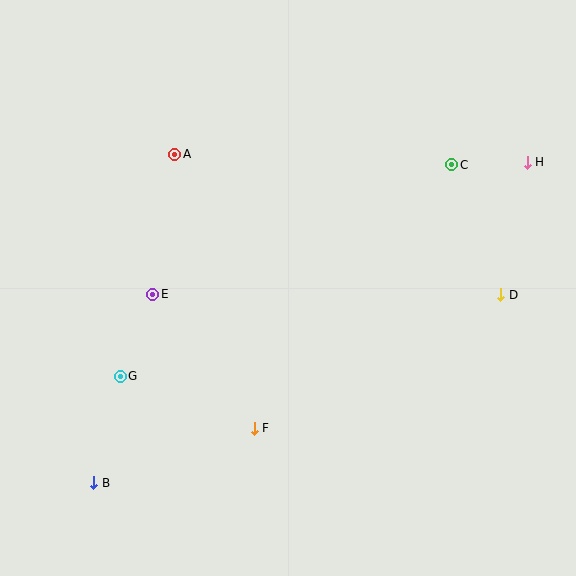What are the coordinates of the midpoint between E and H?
The midpoint between E and H is at (340, 228).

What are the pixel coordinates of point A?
Point A is at (175, 154).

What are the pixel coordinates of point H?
Point H is at (527, 162).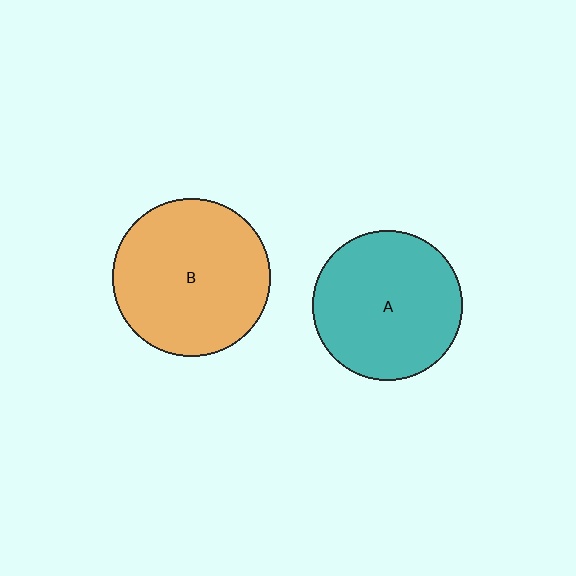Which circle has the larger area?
Circle B (orange).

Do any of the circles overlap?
No, none of the circles overlap.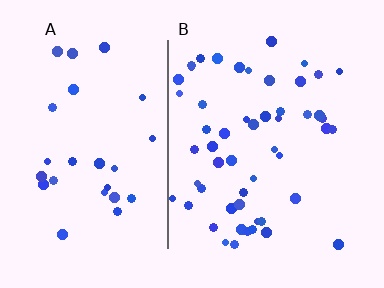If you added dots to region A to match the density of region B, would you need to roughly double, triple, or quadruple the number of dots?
Approximately double.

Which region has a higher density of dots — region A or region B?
B (the right).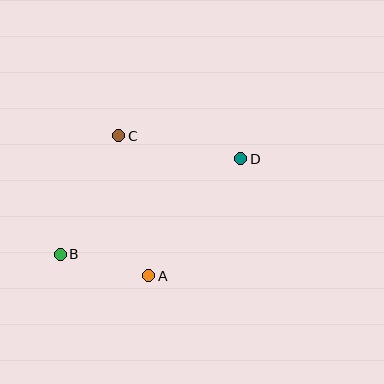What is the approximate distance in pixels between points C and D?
The distance between C and D is approximately 124 pixels.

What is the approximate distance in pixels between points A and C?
The distance between A and C is approximately 143 pixels.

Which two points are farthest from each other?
Points B and D are farthest from each other.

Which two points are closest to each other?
Points A and B are closest to each other.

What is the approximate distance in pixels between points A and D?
The distance between A and D is approximately 149 pixels.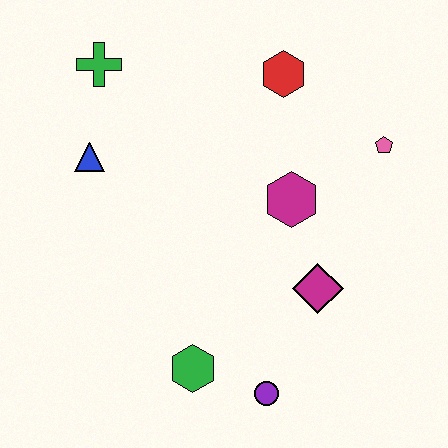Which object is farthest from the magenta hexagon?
The green cross is farthest from the magenta hexagon.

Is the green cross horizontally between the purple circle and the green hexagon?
No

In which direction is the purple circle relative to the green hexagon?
The purple circle is to the right of the green hexagon.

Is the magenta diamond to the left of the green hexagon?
No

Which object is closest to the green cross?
The blue triangle is closest to the green cross.